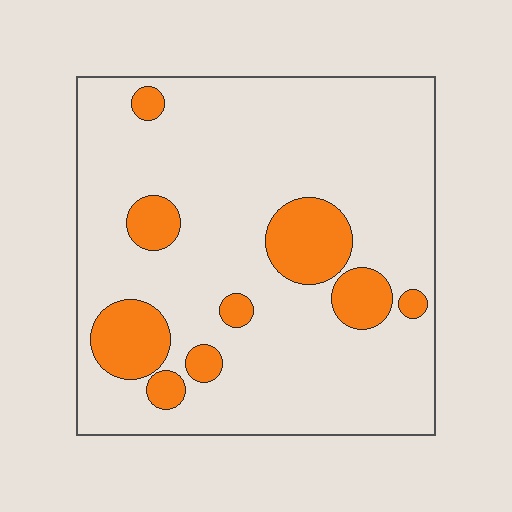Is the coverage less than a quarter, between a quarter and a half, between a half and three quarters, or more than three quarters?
Less than a quarter.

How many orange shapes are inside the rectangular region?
9.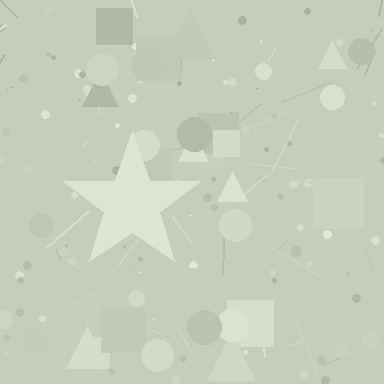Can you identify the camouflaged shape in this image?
The camouflaged shape is a star.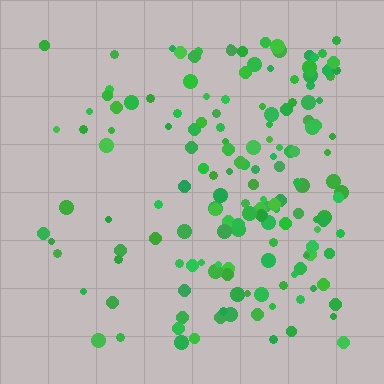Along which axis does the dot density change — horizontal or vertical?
Horizontal.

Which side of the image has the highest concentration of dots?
The right.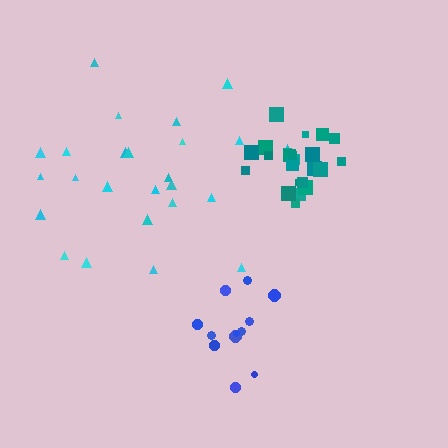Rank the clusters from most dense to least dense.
teal, blue, cyan.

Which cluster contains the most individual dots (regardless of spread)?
Cyan (25).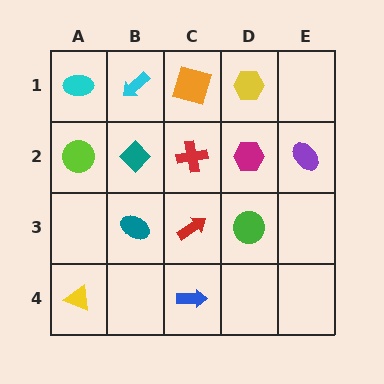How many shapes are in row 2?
5 shapes.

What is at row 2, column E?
A purple ellipse.